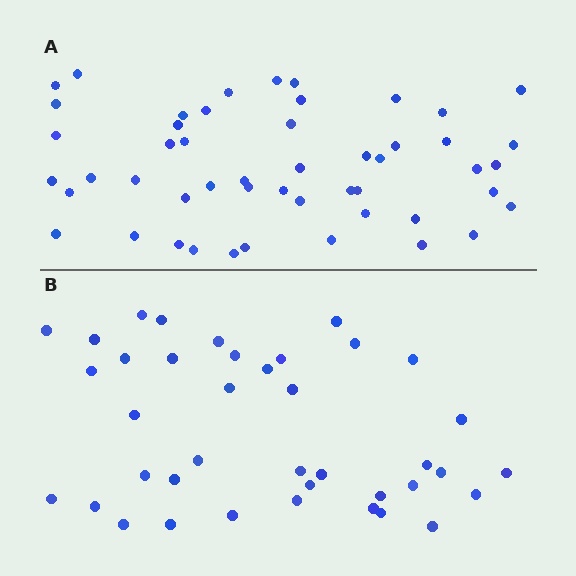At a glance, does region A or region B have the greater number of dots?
Region A (the top region) has more dots.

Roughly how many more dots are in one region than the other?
Region A has roughly 12 or so more dots than region B.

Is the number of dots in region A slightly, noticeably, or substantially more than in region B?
Region A has noticeably more, but not dramatically so. The ratio is roughly 1.3 to 1.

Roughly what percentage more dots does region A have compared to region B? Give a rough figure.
About 30% more.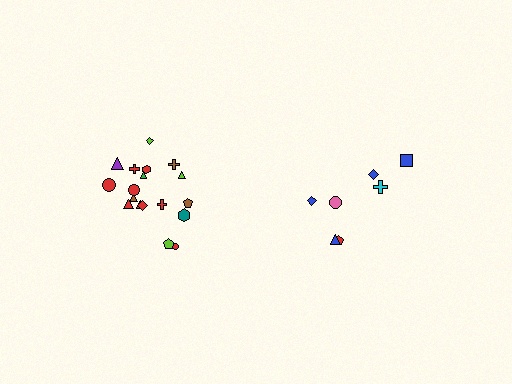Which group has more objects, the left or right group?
The left group.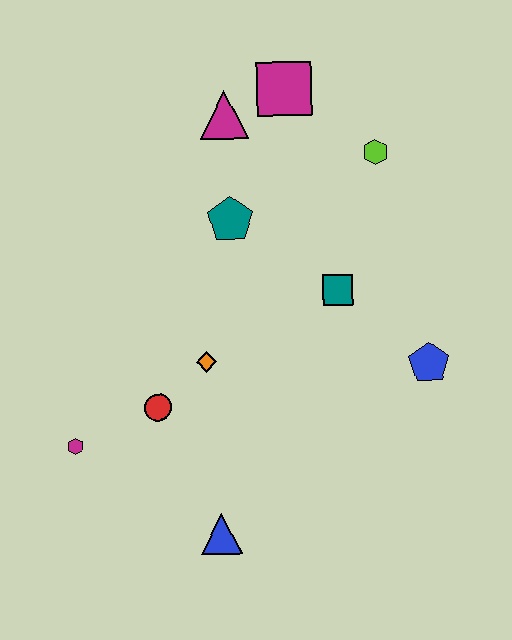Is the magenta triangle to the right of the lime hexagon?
No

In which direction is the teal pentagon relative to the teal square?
The teal pentagon is to the left of the teal square.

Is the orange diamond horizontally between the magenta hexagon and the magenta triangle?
Yes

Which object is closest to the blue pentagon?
The teal square is closest to the blue pentagon.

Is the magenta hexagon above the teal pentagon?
No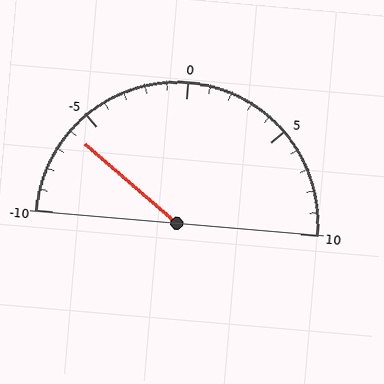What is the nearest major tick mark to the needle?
The nearest major tick mark is -5.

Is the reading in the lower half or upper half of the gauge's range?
The reading is in the lower half of the range (-10 to 10).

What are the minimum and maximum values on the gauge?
The gauge ranges from -10 to 10.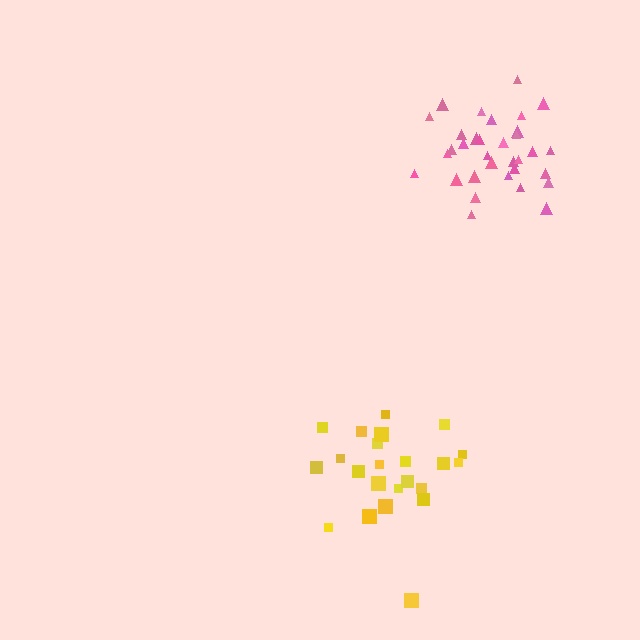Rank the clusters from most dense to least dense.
pink, yellow.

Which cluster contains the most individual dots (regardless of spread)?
Pink (33).